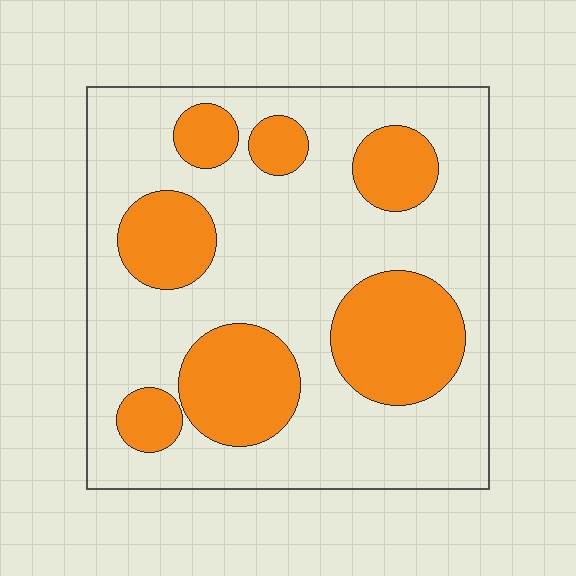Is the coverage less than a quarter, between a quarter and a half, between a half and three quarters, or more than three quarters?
Between a quarter and a half.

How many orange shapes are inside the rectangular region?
7.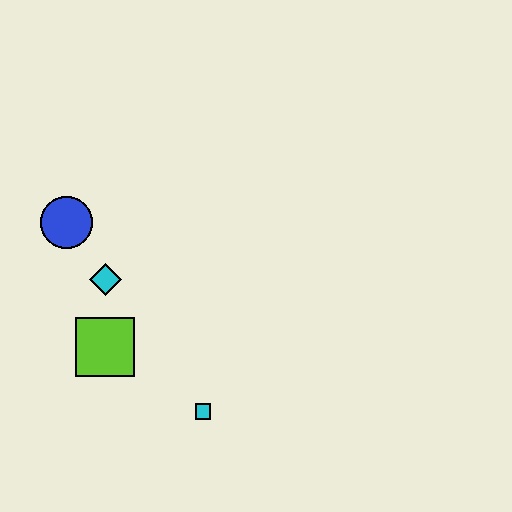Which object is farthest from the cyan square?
The blue circle is farthest from the cyan square.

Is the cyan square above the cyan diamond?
No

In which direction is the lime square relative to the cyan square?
The lime square is to the left of the cyan square.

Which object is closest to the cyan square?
The lime square is closest to the cyan square.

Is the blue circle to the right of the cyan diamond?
No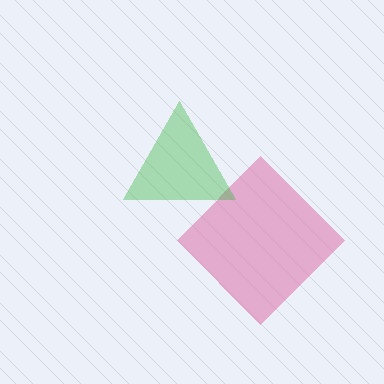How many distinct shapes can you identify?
There are 2 distinct shapes: a pink diamond, a green triangle.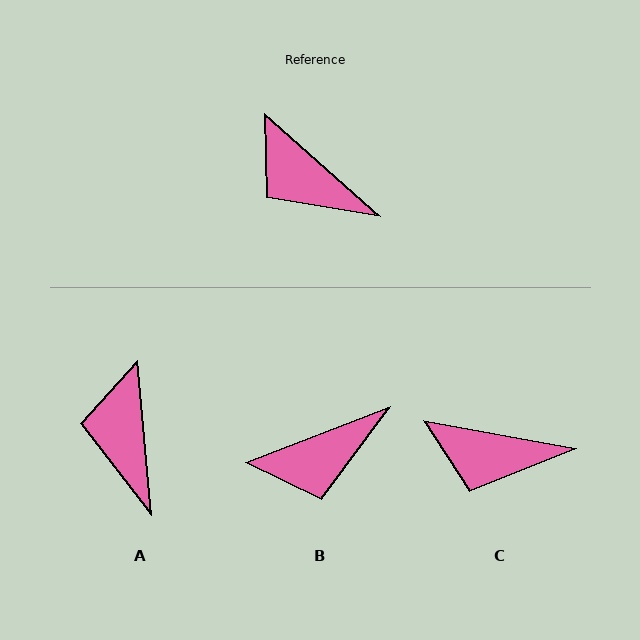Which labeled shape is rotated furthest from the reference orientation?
B, about 63 degrees away.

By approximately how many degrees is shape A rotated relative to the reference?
Approximately 43 degrees clockwise.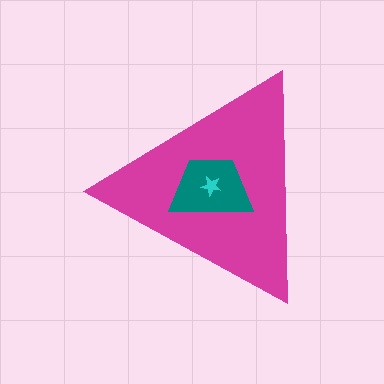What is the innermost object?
The cyan star.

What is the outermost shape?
The magenta triangle.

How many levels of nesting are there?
3.